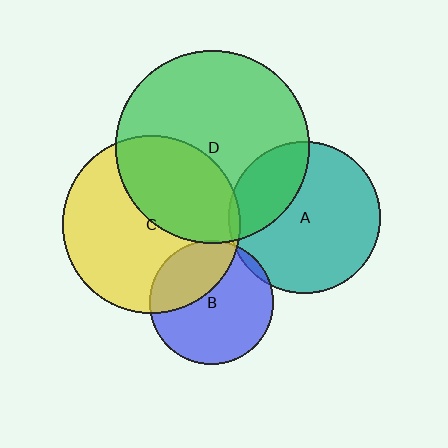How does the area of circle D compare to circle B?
Approximately 2.5 times.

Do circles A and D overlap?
Yes.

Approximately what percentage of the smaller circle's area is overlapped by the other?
Approximately 30%.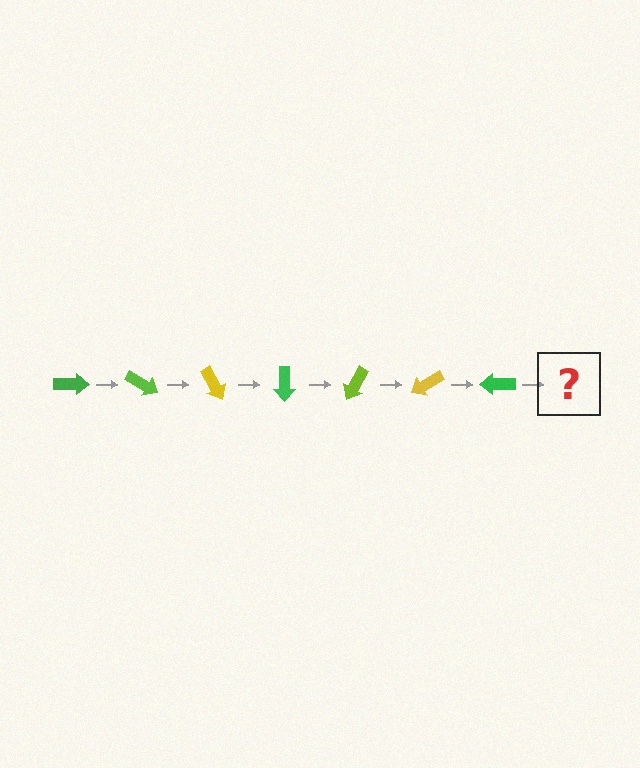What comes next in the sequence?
The next element should be a lime arrow, rotated 210 degrees from the start.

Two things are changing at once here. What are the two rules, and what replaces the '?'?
The two rules are that it rotates 30 degrees each step and the color cycles through green, lime, and yellow. The '?' should be a lime arrow, rotated 210 degrees from the start.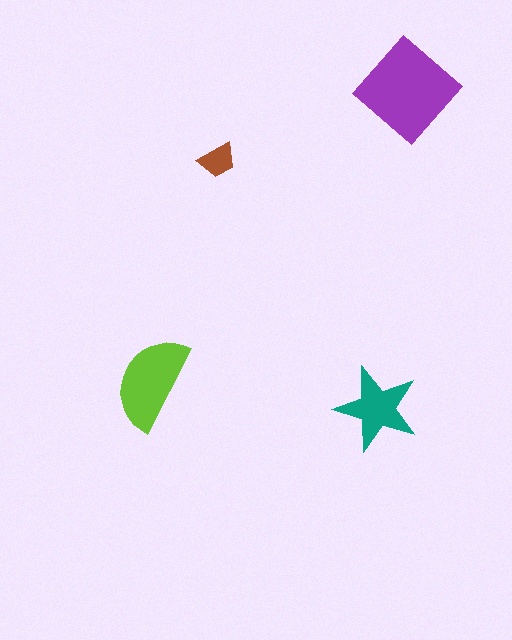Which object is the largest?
The purple diamond.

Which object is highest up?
The purple diamond is topmost.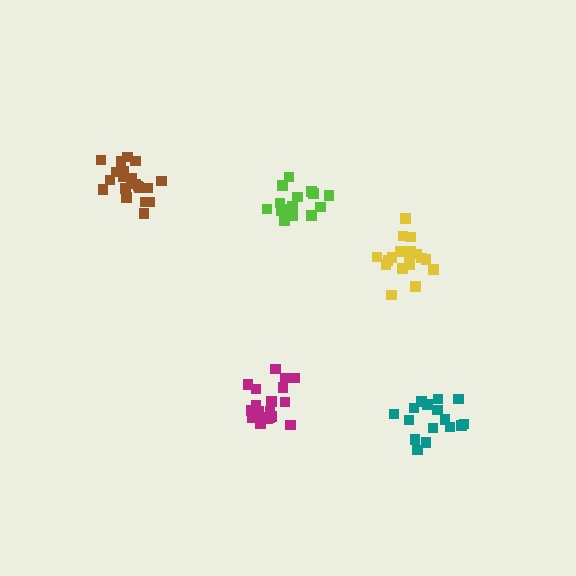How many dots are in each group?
Group 1: 18 dots, Group 2: 16 dots, Group 3: 15 dots, Group 4: 20 dots, Group 5: 20 dots (89 total).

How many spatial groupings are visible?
There are 5 spatial groupings.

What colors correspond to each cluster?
The clusters are colored: yellow, teal, lime, brown, magenta.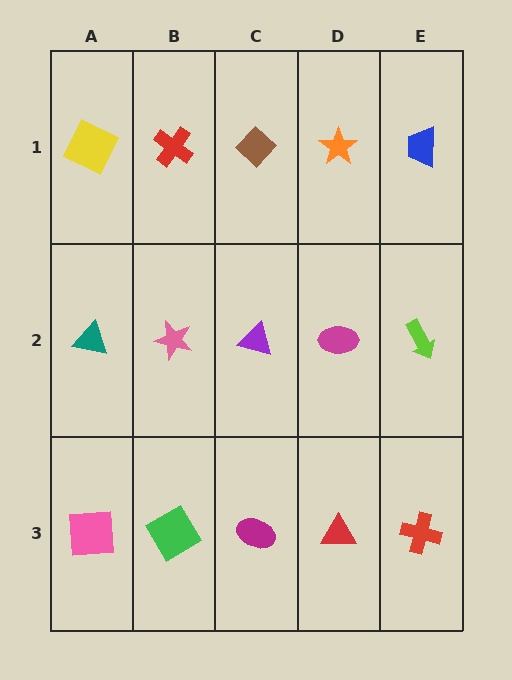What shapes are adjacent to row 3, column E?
A lime arrow (row 2, column E), a red triangle (row 3, column D).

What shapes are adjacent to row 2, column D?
An orange star (row 1, column D), a red triangle (row 3, column D), a purple triangle (row 2, column C), a lime arrow (row 2, column E).